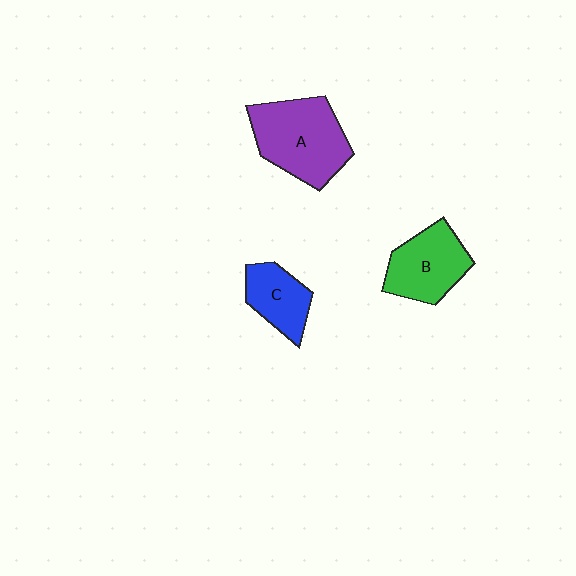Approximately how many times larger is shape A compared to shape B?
Approximately 1.3 times.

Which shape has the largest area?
Shape A (purple).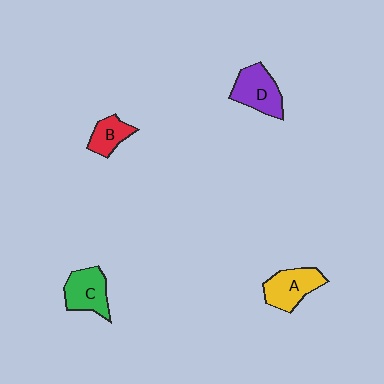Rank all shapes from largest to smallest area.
From largest to smallest: D (purple), A (yellow), C (green), B (red).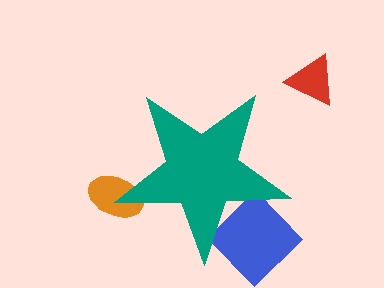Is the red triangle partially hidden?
No, the red triangle is fully visible.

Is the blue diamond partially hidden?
Yes, the blue diamond is partially hidden behind the teal star.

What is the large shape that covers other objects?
A teal star.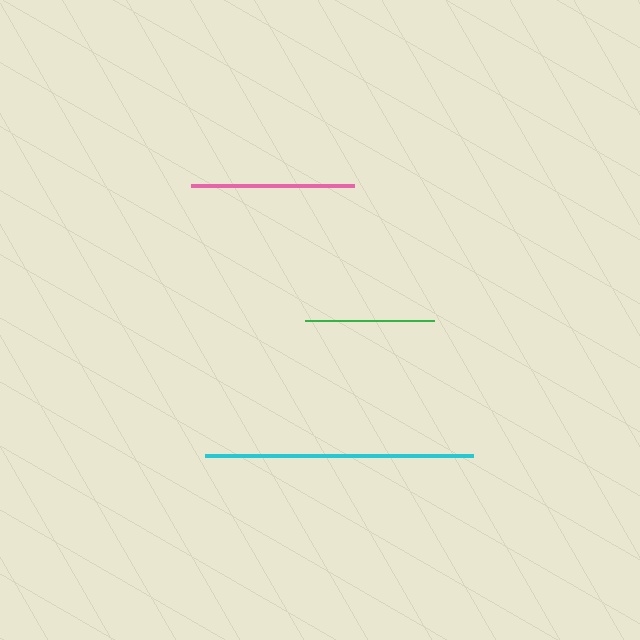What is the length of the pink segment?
The pink segment is approximately 162 pixels long.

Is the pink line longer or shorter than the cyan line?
The cyan line is longer than the pink line.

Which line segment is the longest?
The cyan line is the longest at approximately 267 pixels.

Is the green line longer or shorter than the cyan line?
The cyan line is longer than the green line.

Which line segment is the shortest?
The green line is the shortest at approximately 129 pixels.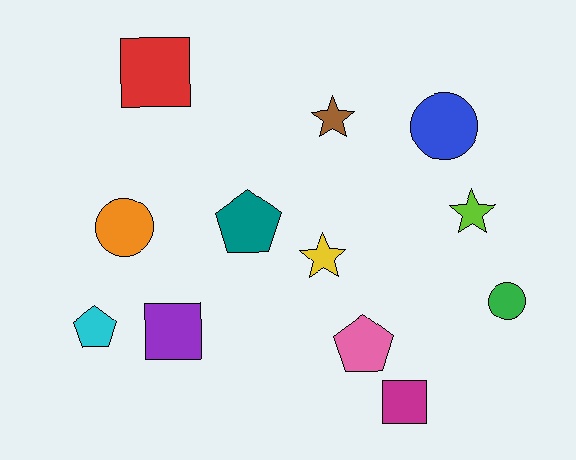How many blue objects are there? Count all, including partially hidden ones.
There is 1 blue object.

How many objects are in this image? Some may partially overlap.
There are 12 objects.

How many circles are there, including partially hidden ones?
There are 3 circles.